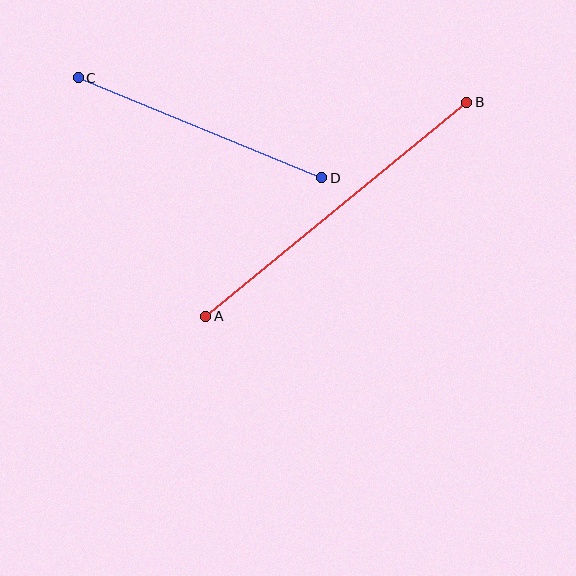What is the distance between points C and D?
The distance is approximately 263 pixels.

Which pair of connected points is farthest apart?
Points A and B are farthest apart.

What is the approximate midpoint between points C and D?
The midpoint is at approximately (200, 128) pixels.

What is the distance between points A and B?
The distance is approximately 338 pixels.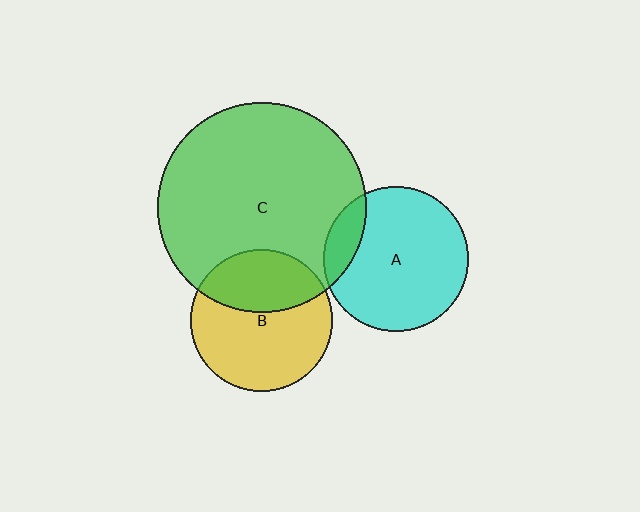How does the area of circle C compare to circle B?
Approximately 2.2 times.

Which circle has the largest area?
Circle C (green).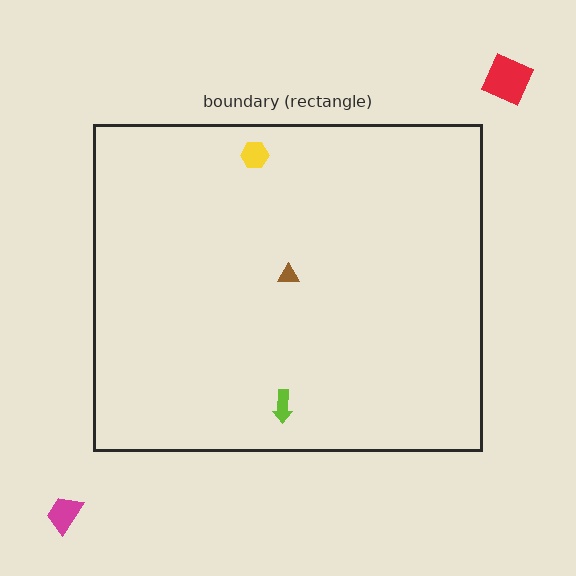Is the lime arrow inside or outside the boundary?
Inside.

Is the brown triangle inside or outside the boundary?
Inside.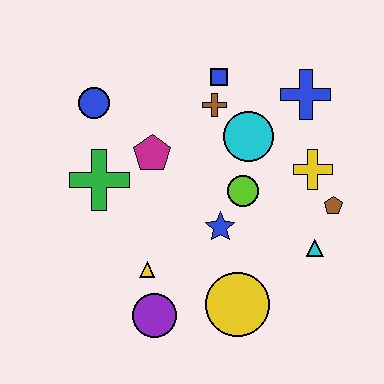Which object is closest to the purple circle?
The yellow triangle is closest to the purple circle.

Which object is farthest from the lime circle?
The blue circle is farthest from the lime circle.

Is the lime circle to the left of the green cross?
No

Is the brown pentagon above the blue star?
Yes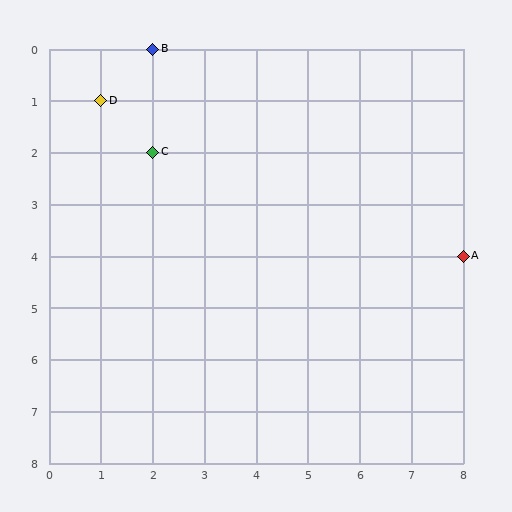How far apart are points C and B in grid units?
Points C and B are 2 rows apart.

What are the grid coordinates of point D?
Point D is at grid coordinates (1, 1).